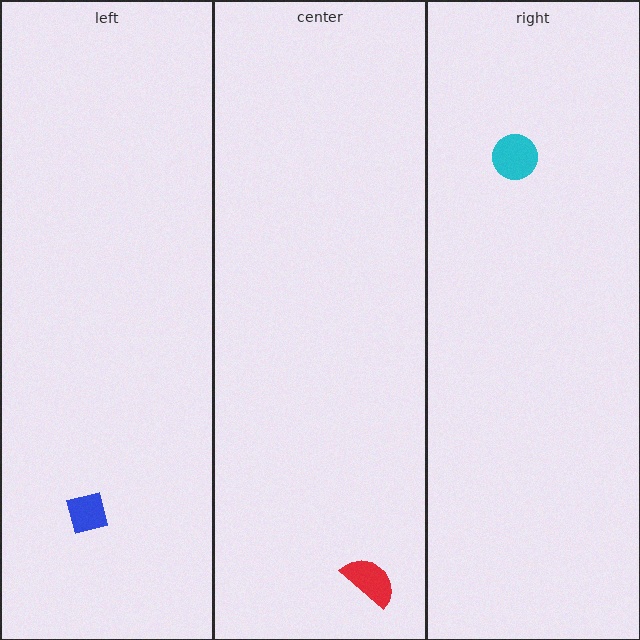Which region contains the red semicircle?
The center region.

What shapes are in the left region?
The blue square.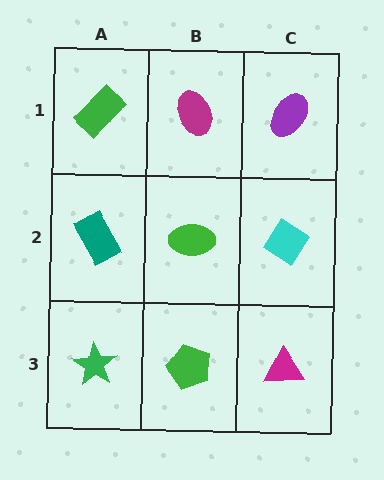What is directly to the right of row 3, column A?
A green pentagon.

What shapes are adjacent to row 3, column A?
A teal rectangle (row 2, column A), a green pentagon (row 3, column B).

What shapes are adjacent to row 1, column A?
A teal rectangle (row 2, column A), a magenta ellipse (row 1, column B).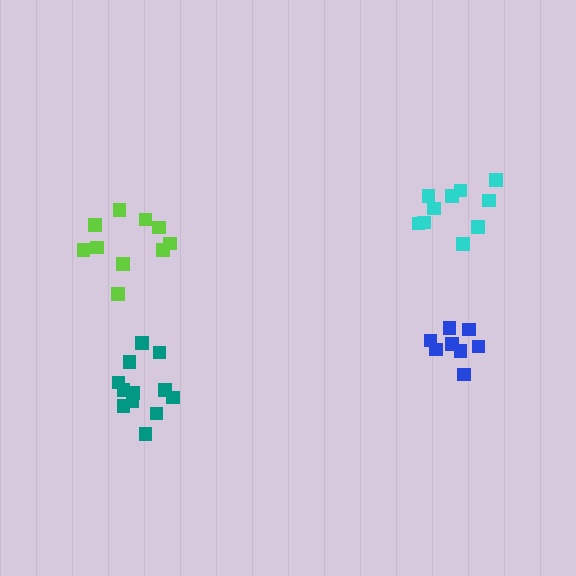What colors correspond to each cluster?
The clusters are colored: cyan, teal, blue, lime.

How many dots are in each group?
Group 1: 10 dots, Group 2: 12 dots, Group 3: 8 dots, Group 4: 10 dots (40 total).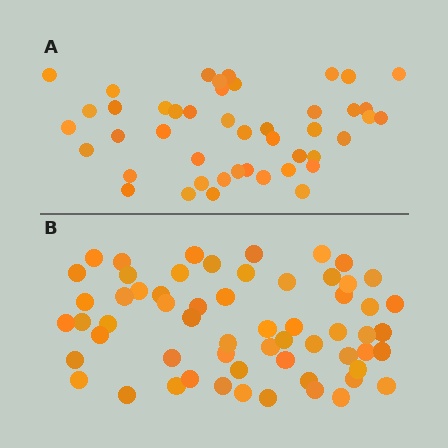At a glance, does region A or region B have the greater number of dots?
Region B (the bottom region) has more dots.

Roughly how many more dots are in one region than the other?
Region B has approximately 15 more dots than region A.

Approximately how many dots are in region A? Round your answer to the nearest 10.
About 40 dots. (The exact count is 45, which rounds to 40.)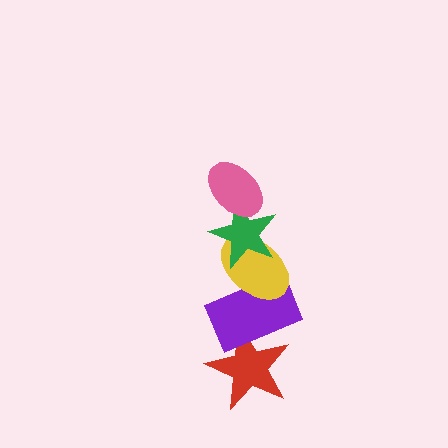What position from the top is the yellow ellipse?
The yellow ellipse is 3rd from the top.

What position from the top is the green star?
The green star is 2nd from the top.